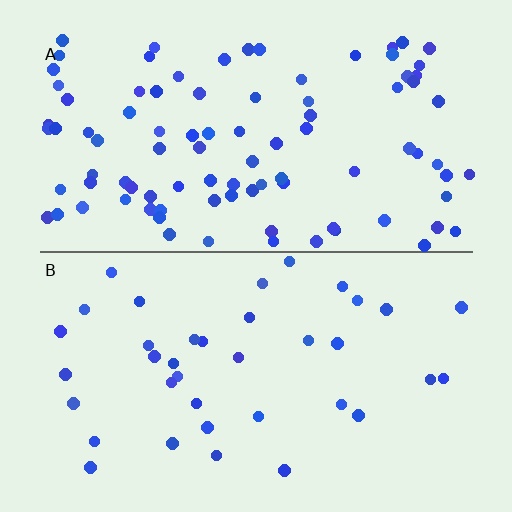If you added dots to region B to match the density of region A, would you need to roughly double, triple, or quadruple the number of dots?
Approximately triple.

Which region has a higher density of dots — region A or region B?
A (the top).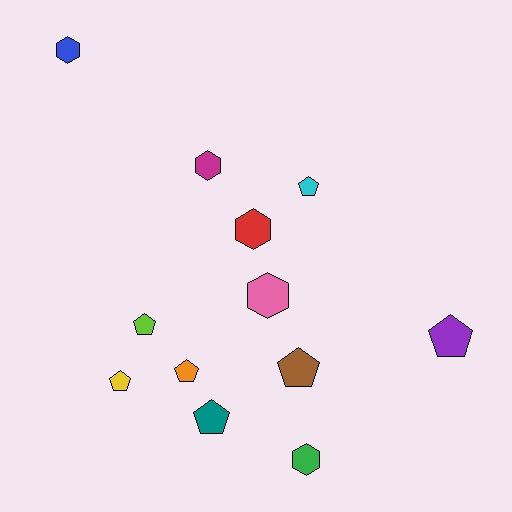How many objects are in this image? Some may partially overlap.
There are 12 objects.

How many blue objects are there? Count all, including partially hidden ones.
There is 1 blue object.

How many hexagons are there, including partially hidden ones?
There are 5 hexagons.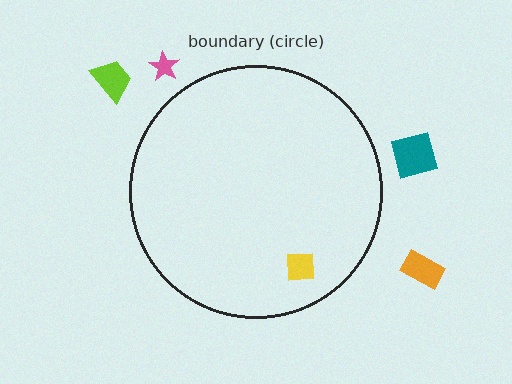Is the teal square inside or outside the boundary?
Outside.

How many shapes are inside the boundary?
1 inside, 4 outside.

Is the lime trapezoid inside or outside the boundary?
Outside.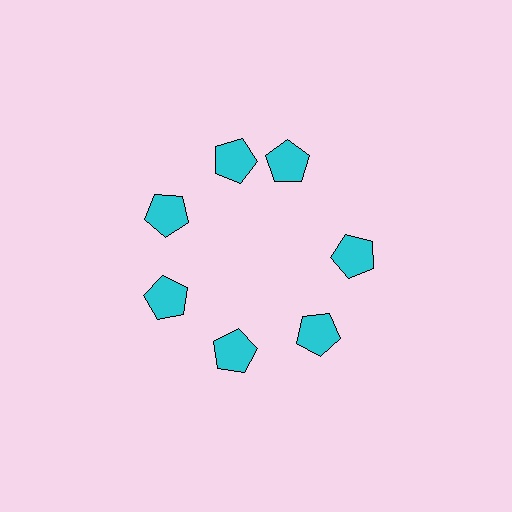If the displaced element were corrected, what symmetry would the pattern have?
It would have 7-fold rotational symmetry — the pattern would map onto itself every 51 degrees.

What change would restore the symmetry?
The symmetry would be restored by rotating it back into even spacing with its neighbors so that all 7 pentagons sit at equal angles and equal distance from the center.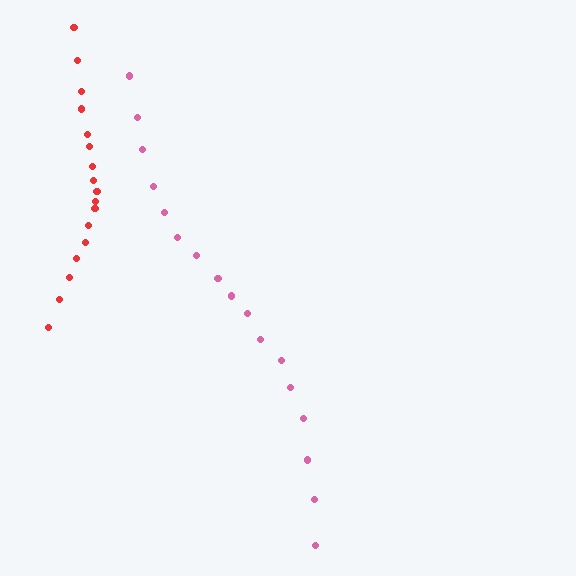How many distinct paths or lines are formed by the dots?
There are 2 distinct paths.